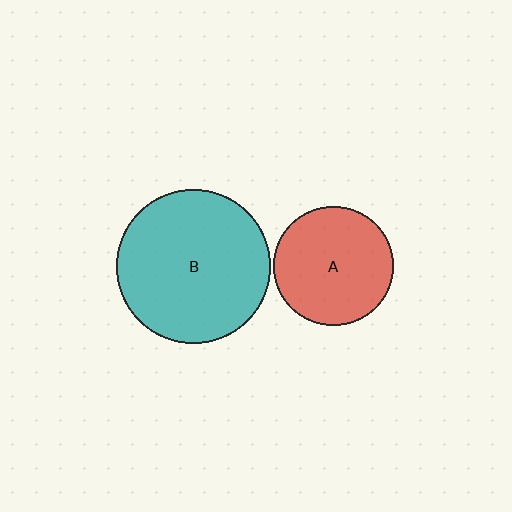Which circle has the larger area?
Circle B (teal).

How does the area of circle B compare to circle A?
Approximately 1.7 times.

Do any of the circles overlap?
No, none of the circles overlap.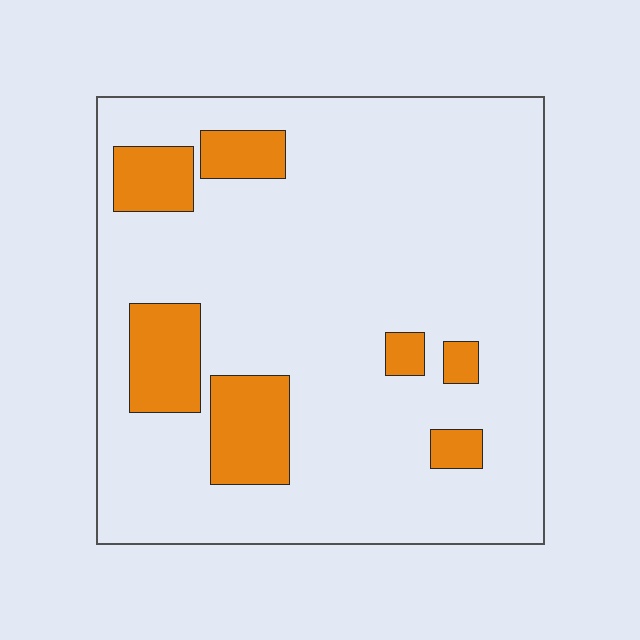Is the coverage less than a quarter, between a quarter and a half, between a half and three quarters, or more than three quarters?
Less than a quarter.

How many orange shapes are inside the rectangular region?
7.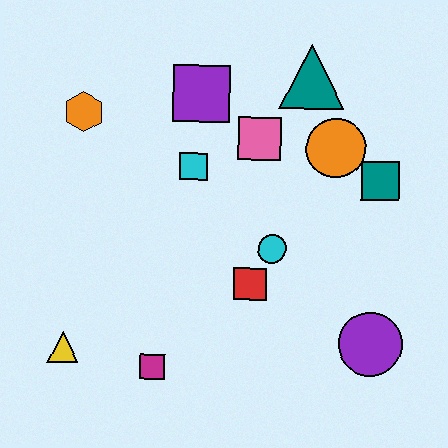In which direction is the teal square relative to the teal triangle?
The teal square is below the teal triangle.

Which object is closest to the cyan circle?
The red square is closest to the cyan circle.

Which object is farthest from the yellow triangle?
The teal triangle is farthest from the yellow triangle.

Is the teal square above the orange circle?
No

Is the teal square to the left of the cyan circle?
No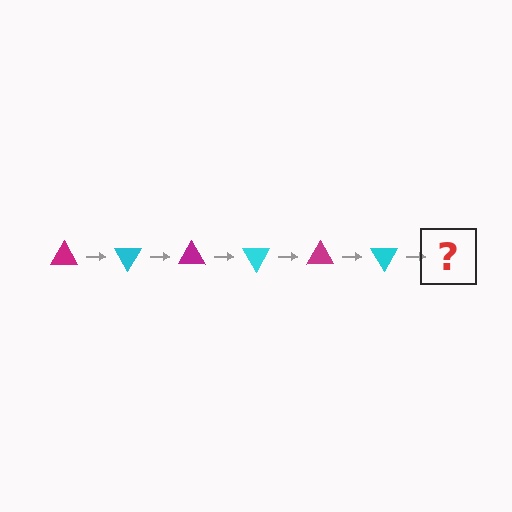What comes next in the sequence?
The next element should be a magenta triangle, rotated 360 degrees from the start.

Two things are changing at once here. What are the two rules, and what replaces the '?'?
The two rules are that it rotates 60 degrees each step and the color cycles through magenta and cyan. The '?' should be a magenta triangle, rotated 360 degrees from the start.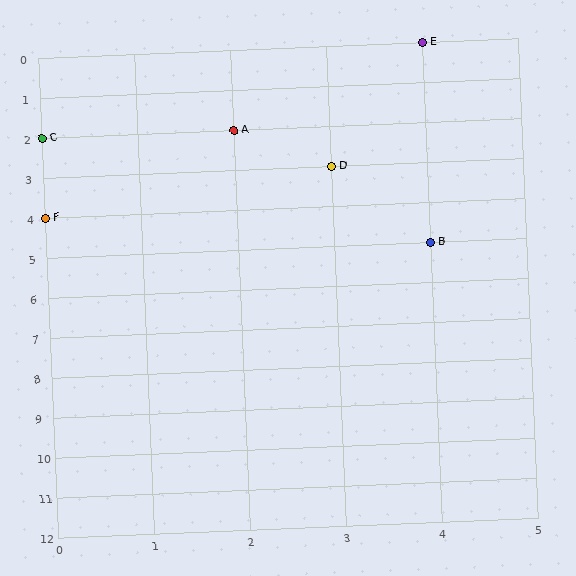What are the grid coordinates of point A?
Point A is at grid coordinates (2, 2).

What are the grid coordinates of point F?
Point F is at grid coordinates (0, 4).